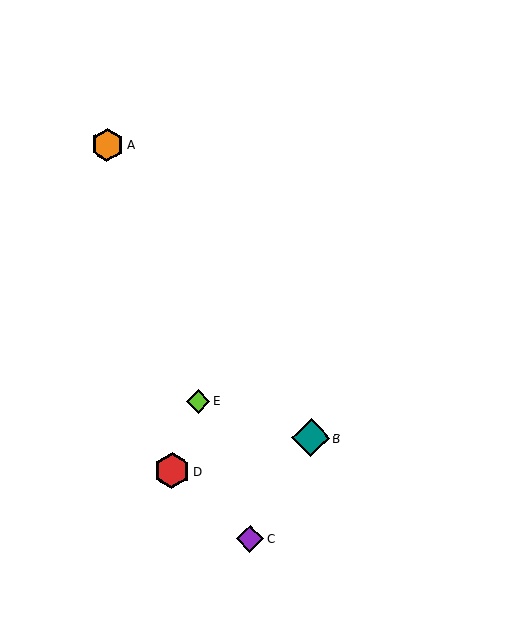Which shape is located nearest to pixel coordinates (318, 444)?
The teal diamond (labeled B) at (311, 438) is nearest to that location.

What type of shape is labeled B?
Shape B is a teal diamond.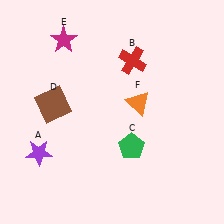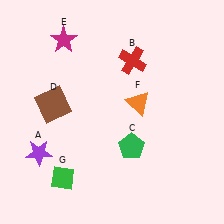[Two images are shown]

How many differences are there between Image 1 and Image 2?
There is 1 difference between the two images.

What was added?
A green diamond (G) was added in Image 2.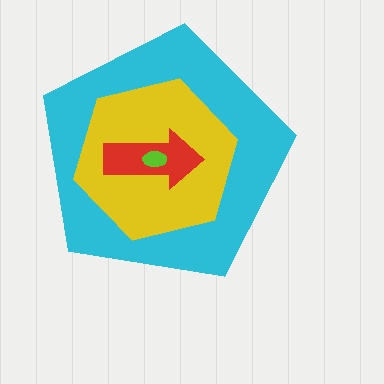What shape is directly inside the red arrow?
The lime ellipse.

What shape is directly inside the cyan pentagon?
The yellow hexagon.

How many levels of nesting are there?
4.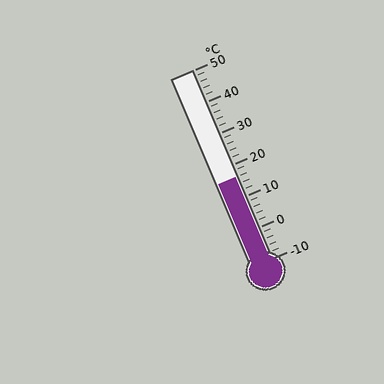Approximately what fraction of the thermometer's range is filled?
The thermometer is filled to approximately 45% of its range.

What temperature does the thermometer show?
The thermometer shows approximately 16°C.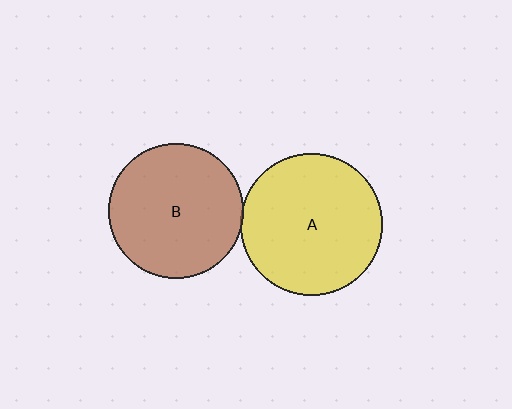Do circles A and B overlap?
Yes.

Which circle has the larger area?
Circle A (yellow).